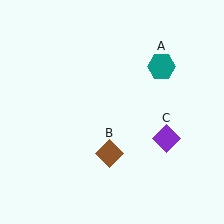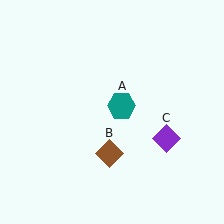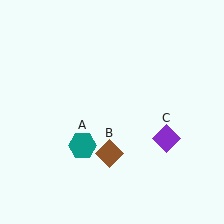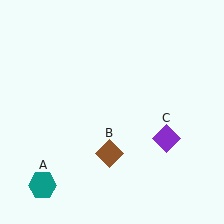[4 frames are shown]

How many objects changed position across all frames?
1 object changed position: teal hexagon (object A).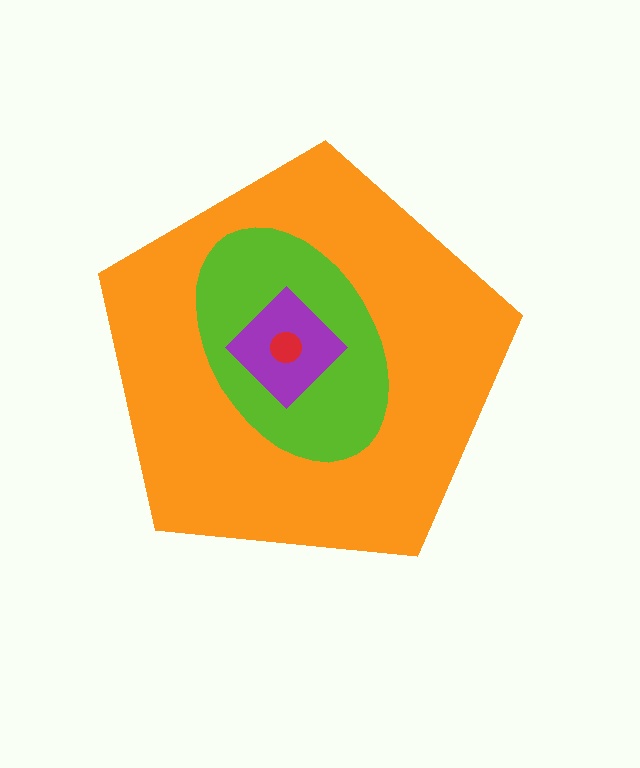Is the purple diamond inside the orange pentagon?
Yes.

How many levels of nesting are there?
4.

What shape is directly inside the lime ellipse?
The purple diamond.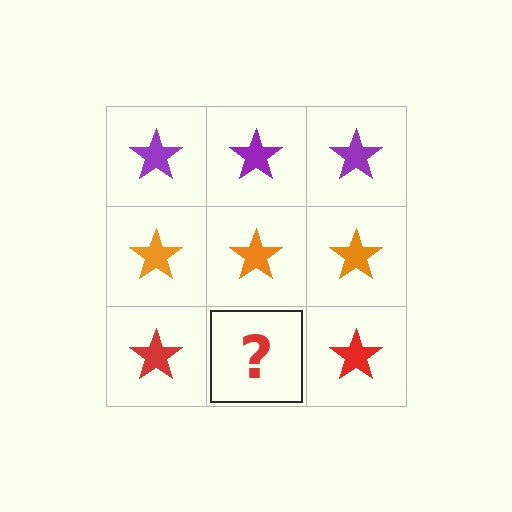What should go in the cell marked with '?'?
The missing cell should contain a red star.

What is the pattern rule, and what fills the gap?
The rule is that each row has a consistent color. The gap should be filled with a red star.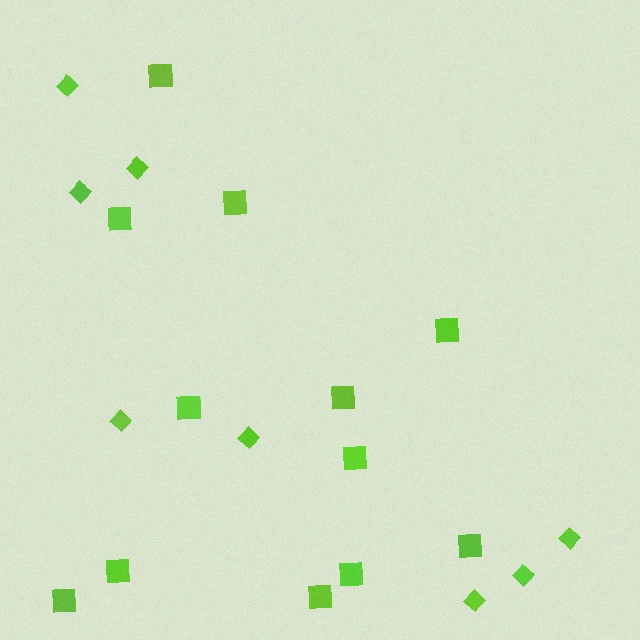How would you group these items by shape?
There are 2 groups: one group of diamonds (8) and one group of squares (12).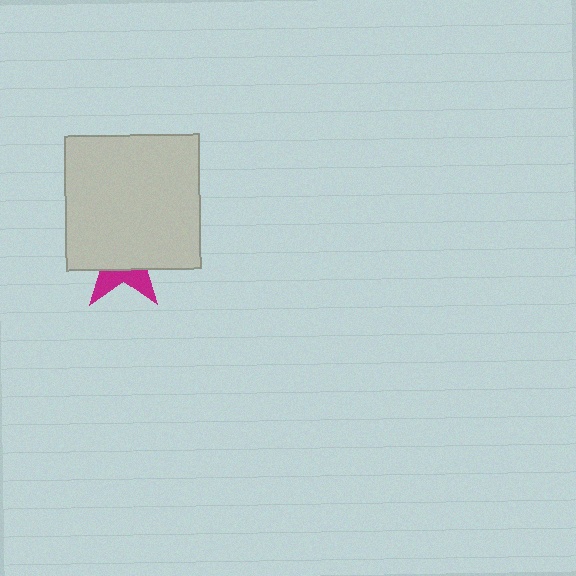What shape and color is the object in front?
The object in front is a light gray square.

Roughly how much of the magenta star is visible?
A small part of it is visible (roughly 31%).